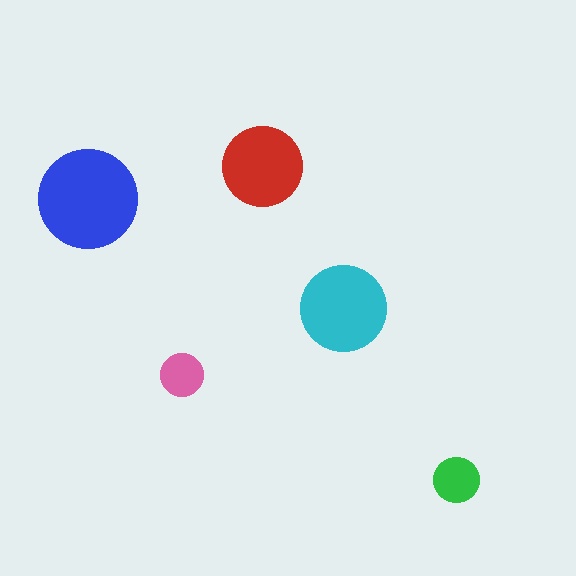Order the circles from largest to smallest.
the blue one, the cyan one, the red one, the green one, the pink one.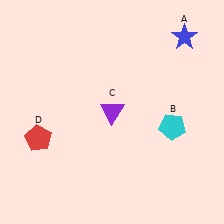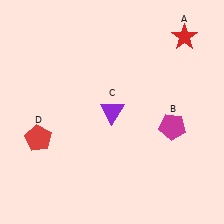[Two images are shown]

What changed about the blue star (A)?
In Image 1, A is blue. In Image 2, it changed to red.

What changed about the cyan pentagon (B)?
In Image 1, B is cyan. In Image 2, it changed to magenta.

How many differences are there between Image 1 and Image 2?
There are 2 differences between the two images.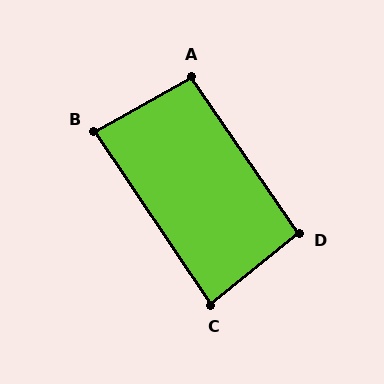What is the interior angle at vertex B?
Approximately 86 degrees (approximately right).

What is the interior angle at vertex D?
Approximately 94 degrees (approximately right).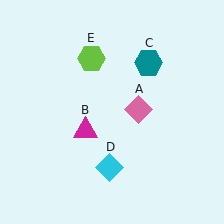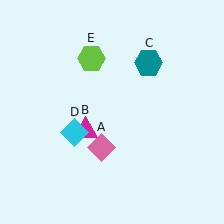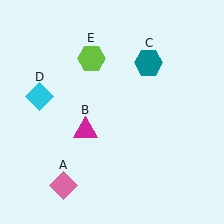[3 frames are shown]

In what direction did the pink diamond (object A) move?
The pink diamond (object A) moved down and to the left.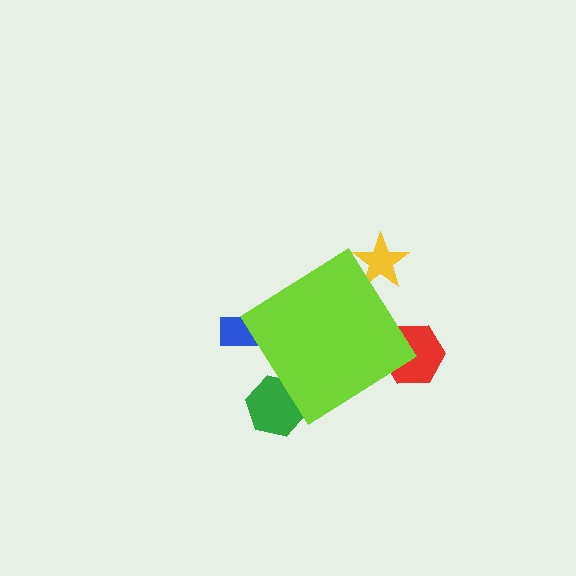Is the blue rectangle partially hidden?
Yes, the blue rectangle is partially hidden behind the lime diamond.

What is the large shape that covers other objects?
A lime diamond.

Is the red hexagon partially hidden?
Yes, the red hexagon is partially hidden behind the lime diamond.